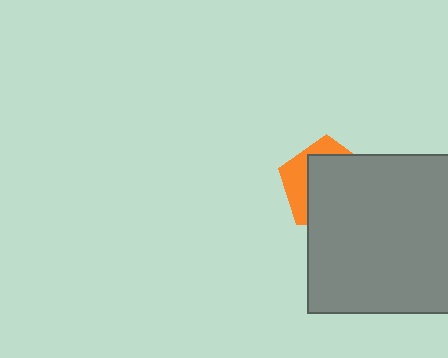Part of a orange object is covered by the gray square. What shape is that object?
It is a pentagon.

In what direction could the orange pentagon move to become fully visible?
The orange pentagon could move toward the upper-left. That would shift it out from behind the gray square entirely.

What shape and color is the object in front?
The object in front is a gray square.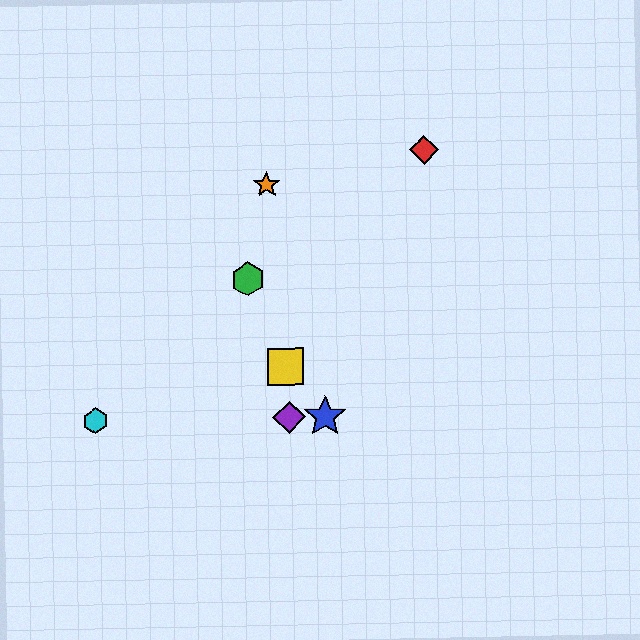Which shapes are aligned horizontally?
The blue star, the purple diamond, the cyan hexagon are aligned horizontally.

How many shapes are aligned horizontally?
3 shapes (the blue star, the purple diamond, the cyan hexagon) are aligned horizontally.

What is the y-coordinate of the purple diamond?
The purple diamond is at y≈417.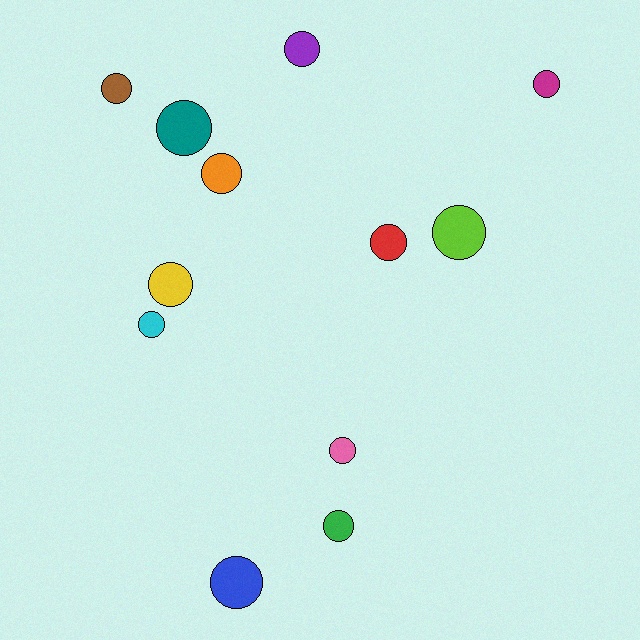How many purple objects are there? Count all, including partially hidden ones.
There is 1 purple object.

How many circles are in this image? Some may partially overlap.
There are 12 circles.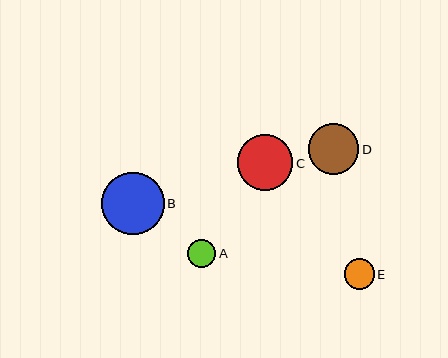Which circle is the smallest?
Circle A is the smallest with a size of approximately 28 pixels.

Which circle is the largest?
Circle B is the largest with a size of approximately 62 pixels.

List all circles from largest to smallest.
From largest to smallest: B, C, D, E, A.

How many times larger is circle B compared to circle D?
Circle B is approximately 1.2 times the size of circle D.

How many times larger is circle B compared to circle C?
Circle B is approximately 1.1 times the size of circle C.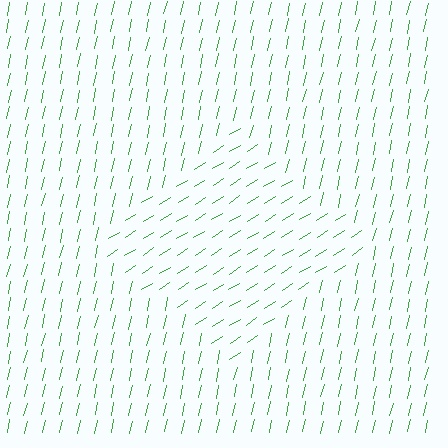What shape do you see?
I see a diamond.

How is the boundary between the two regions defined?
The boundary is defined purely by a change in line orientation (approximately 45 degrees difference). All lines are the same color and thickness.